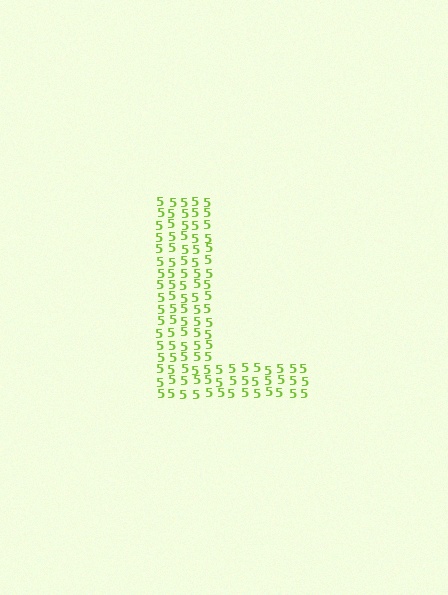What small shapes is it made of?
It is made of small digit 5's.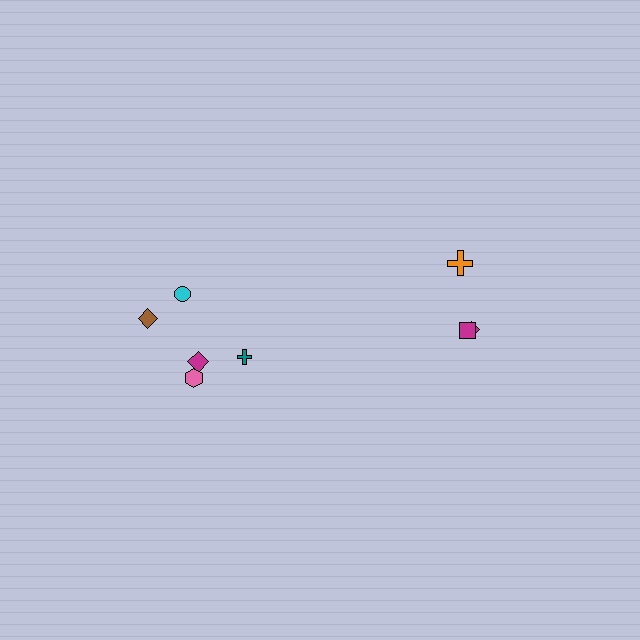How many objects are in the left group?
There are 5 objects.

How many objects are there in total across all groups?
There are 8 objects.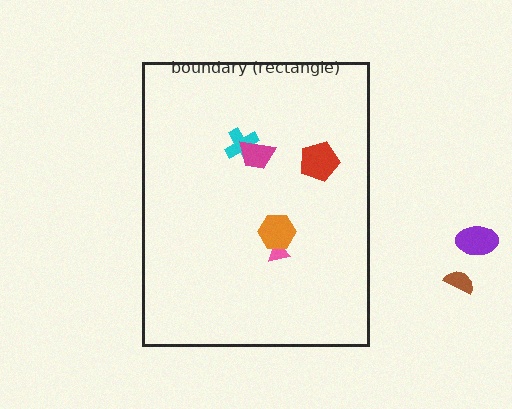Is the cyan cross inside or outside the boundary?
Inside.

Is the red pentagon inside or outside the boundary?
Inside.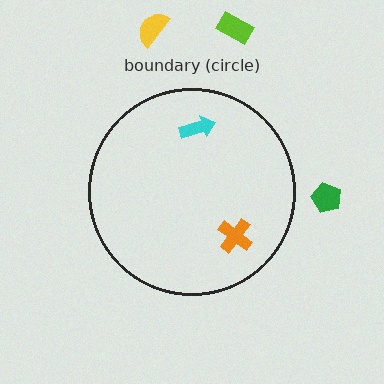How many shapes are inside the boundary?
2 inside, 3 outside.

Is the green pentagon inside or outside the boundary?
Outside.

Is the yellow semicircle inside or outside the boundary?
Outside.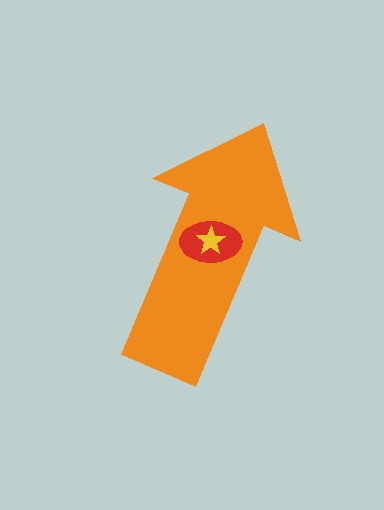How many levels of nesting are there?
3.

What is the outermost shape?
The orange arrow.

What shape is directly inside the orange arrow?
The red ellipse.